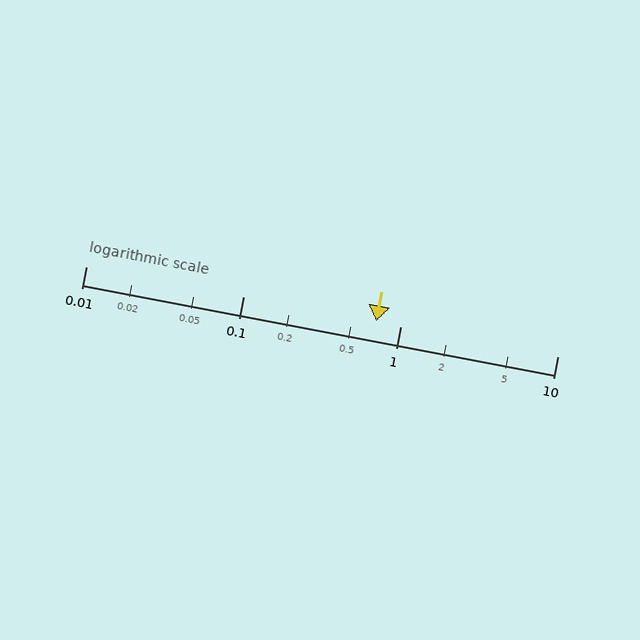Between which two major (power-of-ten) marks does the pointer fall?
The pointer is between 0.1 and 1.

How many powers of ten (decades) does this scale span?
The scale spans 3 decades, from 0.01 to 10.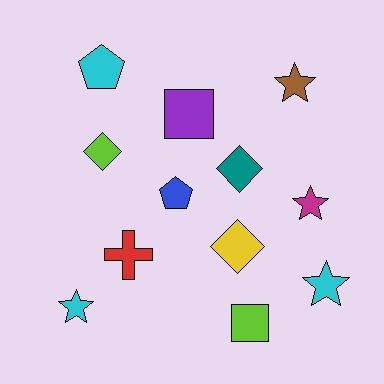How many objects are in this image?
There are 12 objects.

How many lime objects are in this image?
There are 2 lime objects.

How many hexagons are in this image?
There are no hexagons.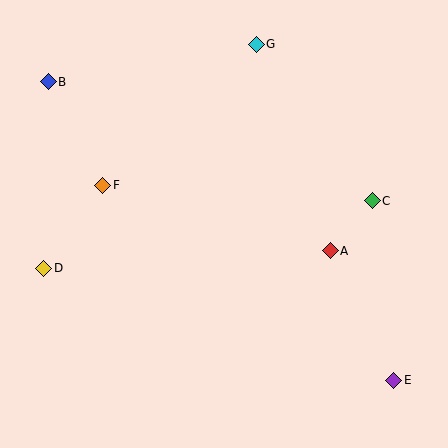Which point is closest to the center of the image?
Point A at (330, 251) is closest to the center.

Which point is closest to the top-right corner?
Point G is closest to the top-right corner.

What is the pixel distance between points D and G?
The distance between D and G is 309 pixels.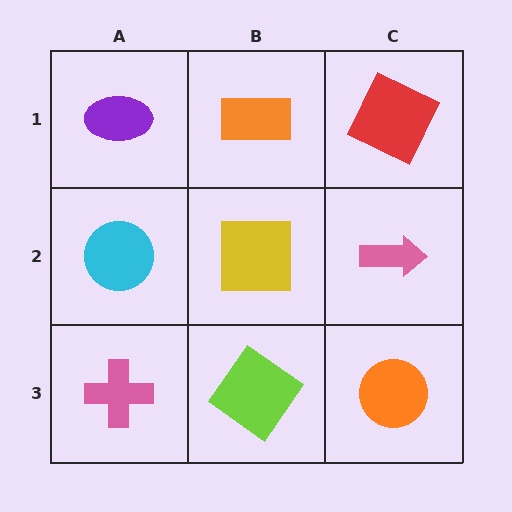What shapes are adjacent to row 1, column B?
A yellow square (row 2, column B), a purple ellipse (row 1, column A), a red square (row 1, column C).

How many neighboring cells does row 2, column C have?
3.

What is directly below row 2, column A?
A pink cross.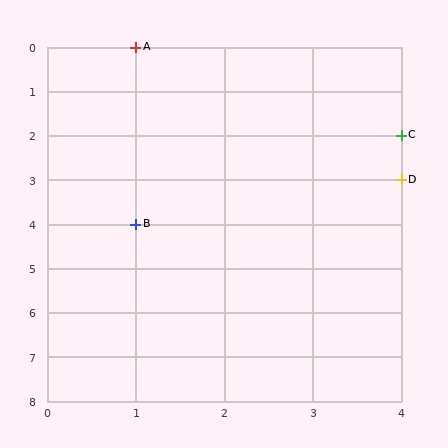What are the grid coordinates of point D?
Point D is at grid coordinates (4, 3).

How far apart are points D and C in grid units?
Points D and C are 1 row apart.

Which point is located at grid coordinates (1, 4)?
Point B is at (1, 4).